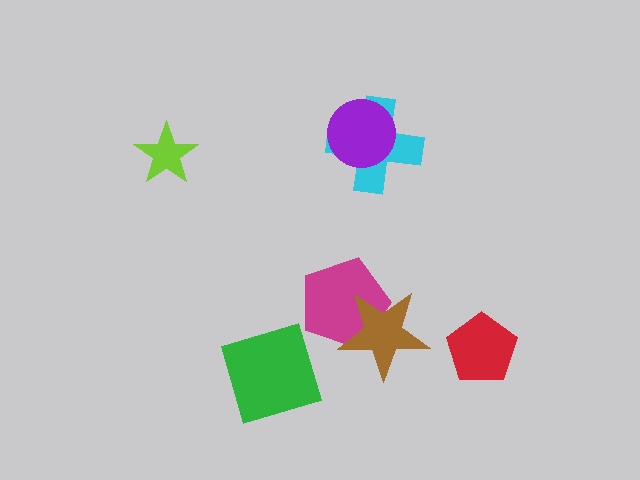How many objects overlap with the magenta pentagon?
1 object overlaps with the magenta pentagon.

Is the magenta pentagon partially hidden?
Yes, it is partially covered by another shape.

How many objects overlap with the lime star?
0 objects overlap with the lime star.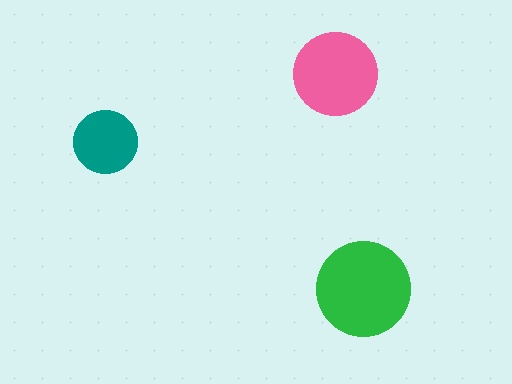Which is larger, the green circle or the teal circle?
The green one.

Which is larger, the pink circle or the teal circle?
The pink one.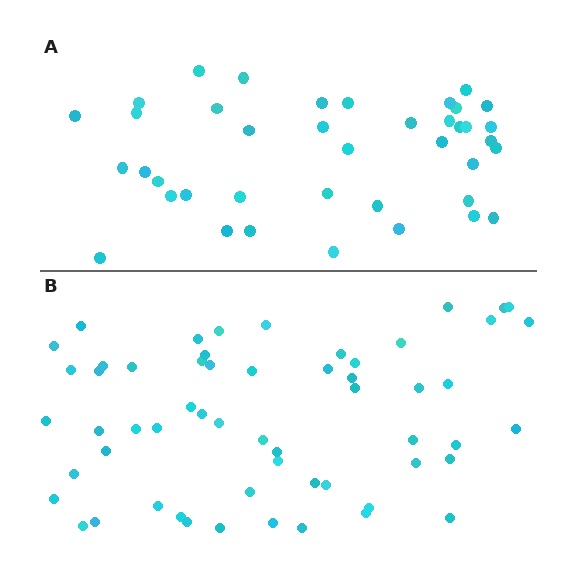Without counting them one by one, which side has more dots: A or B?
Region B (the bottom region) has more dots.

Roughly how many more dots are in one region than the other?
Region B has approximately 20 more dots than region A.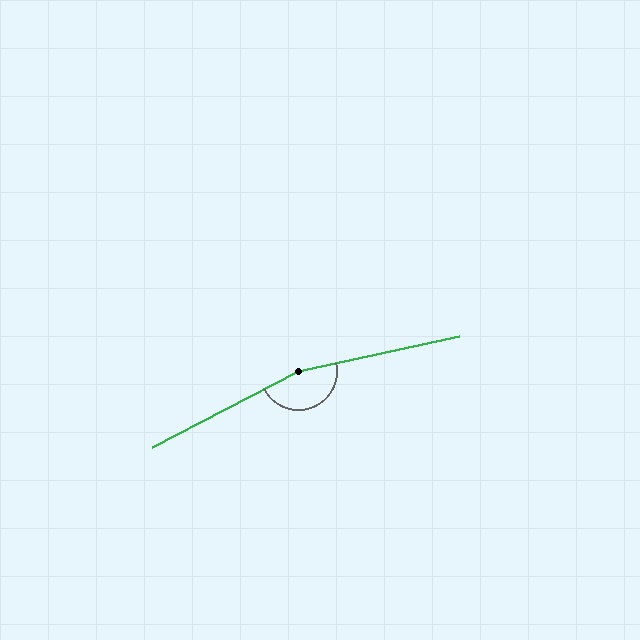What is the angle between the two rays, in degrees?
Approximately 165 degrees.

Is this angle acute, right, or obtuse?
It is obtuse.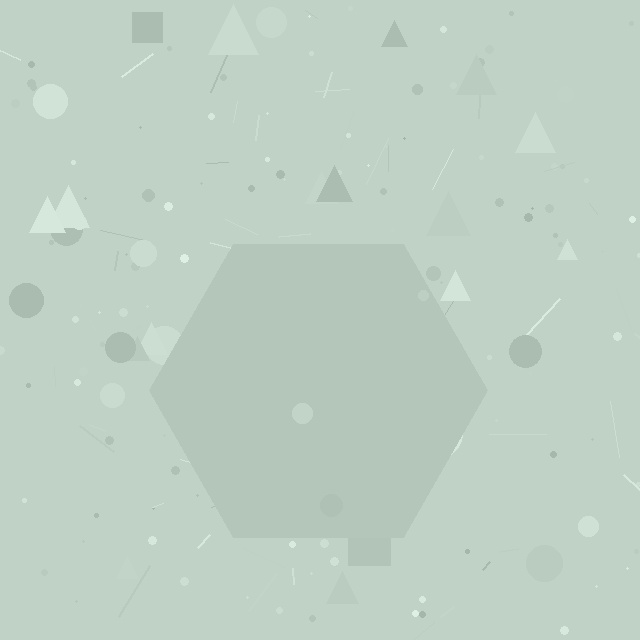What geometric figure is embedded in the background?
A hexagon is embedded in the background.